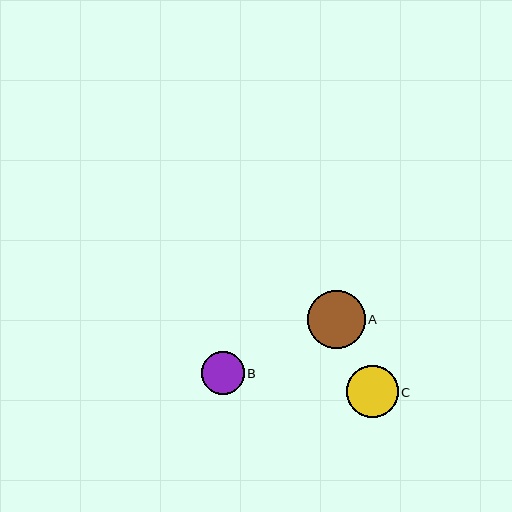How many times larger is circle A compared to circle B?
Circle A is approximately 1.4 times the size of circle B.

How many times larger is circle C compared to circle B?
Circle C is approximately 1.2 times the size of circle B.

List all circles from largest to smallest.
From largest to smallest: A, C, B.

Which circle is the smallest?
Circle B is the smallest with a size of approximately 42 pixels.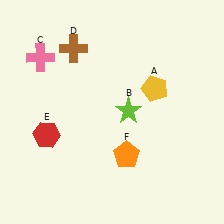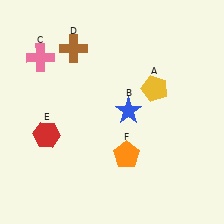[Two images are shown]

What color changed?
The star (B) changed from lime in Image 1 to blue in Image 2.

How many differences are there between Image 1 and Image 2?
There is 1 difference between the two images.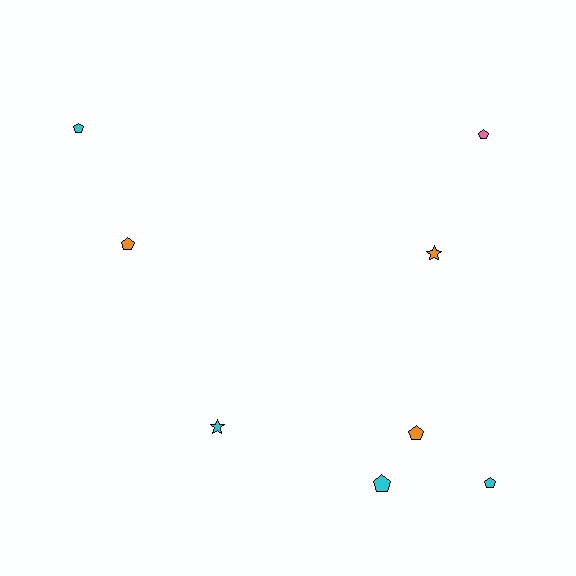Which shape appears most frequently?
Pentagon, with 6 objects.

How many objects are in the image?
There are 8 objects.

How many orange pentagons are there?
There are 2 orange pentagons.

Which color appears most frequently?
Cyan, with 4 objects.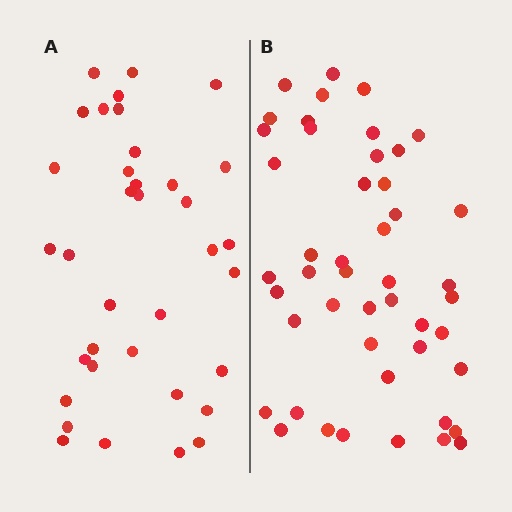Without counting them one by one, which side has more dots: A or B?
Region B (the right region) has more dots.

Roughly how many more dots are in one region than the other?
Region B has roughly 12 or so more dots than region A.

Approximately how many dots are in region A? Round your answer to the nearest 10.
About 40 dots. (The exact count is 36, which rounds to 40.)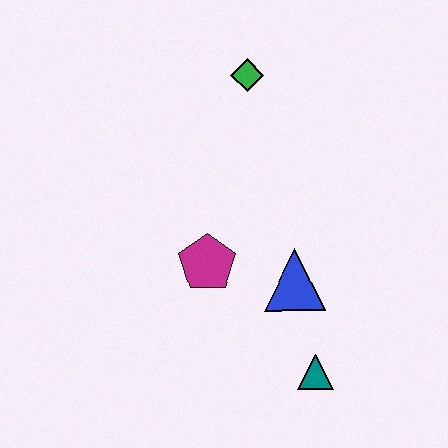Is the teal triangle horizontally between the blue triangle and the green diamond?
No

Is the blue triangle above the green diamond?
No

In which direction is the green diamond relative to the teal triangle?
The green diamond is above the teal triangle.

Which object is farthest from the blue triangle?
The green diamond is farthest from the blue triangle.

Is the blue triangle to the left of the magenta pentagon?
No